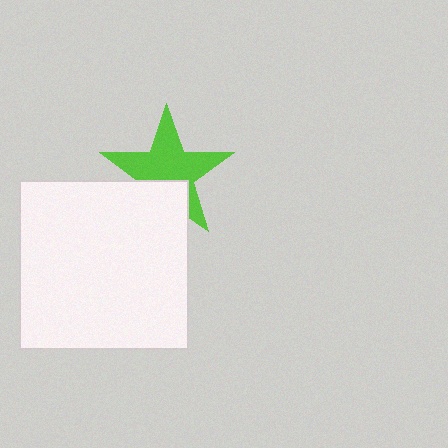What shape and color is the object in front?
The object in front is a white square.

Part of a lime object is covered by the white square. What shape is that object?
It is a star.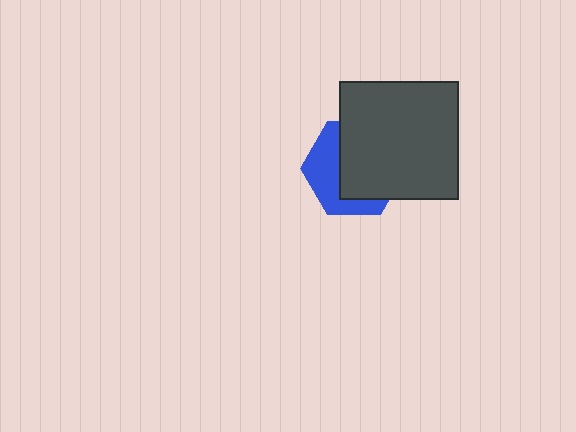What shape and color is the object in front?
The object in front is a dark gray square.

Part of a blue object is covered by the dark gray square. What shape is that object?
It is a hexagon.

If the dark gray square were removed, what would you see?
You would see the complete blue hexagon.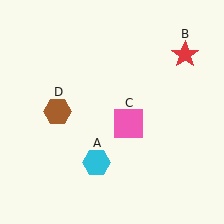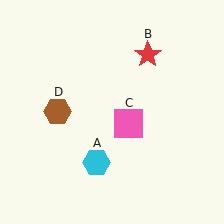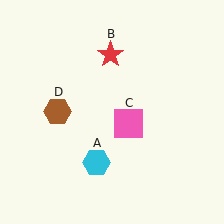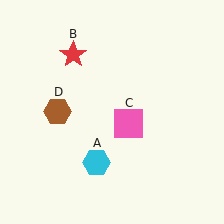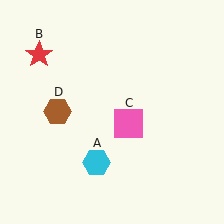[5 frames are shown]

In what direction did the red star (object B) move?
The red star (object B) moved left.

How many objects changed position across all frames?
1 object changed position: red star (object B).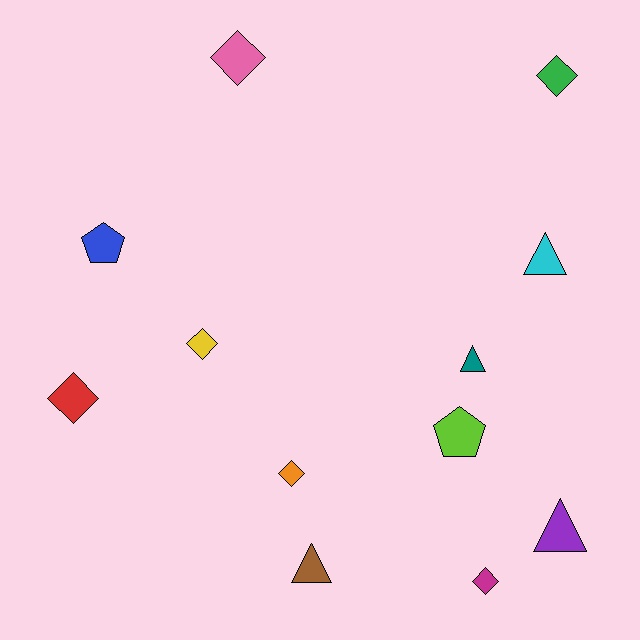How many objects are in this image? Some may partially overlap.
There are 12 objects.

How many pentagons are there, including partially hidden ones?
There are 2 pentagons.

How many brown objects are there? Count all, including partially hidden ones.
There is 1 brown object.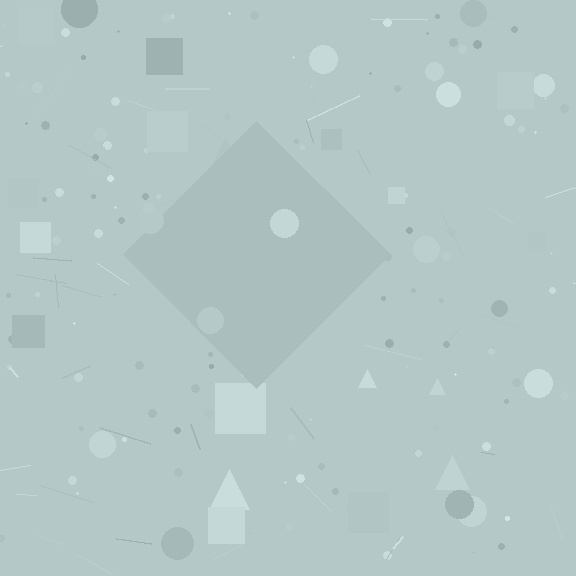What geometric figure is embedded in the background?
A diamond is embedded in the background.